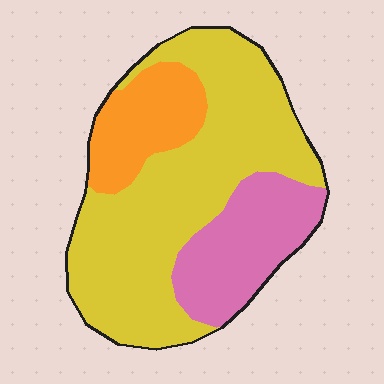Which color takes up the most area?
Yellow, at roughly 60%.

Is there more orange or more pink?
Pink.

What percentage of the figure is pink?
Pink covers roughly 25% of the figure.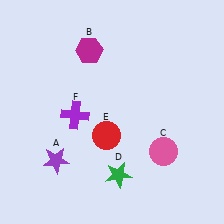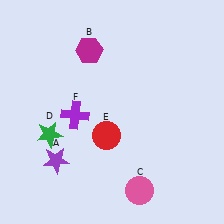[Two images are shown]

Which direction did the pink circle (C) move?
The pink circle (C) moved down.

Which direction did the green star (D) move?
The green star (D) moved left.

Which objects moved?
The objects that moved are: the pink circle (C), the green star (D).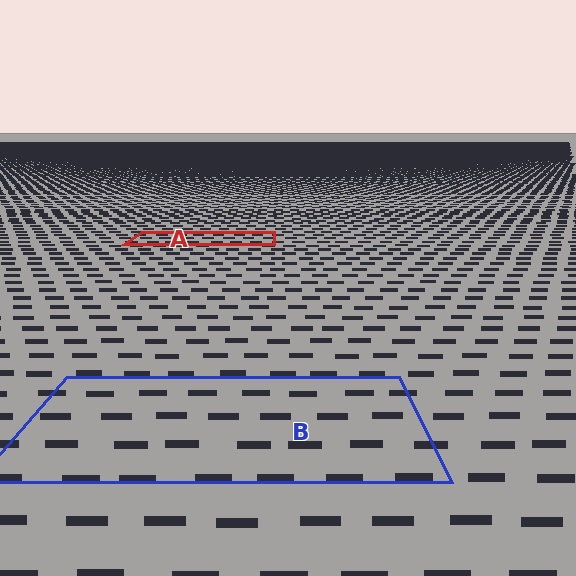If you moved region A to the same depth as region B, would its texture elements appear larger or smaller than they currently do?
They would appear larger. At a closer depth, the same texture elements are projected at a bigger on-screen size.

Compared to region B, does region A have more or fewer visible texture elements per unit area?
Region A has more texture elements per unit area — they are packed more densely because it is farther away.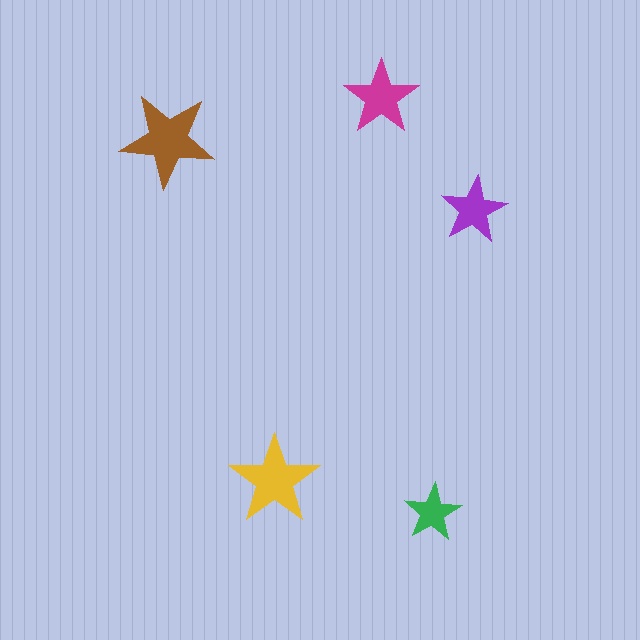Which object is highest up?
The magenta star is topmost.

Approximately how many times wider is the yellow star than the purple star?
About 1.5 times wider.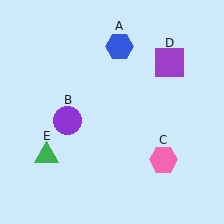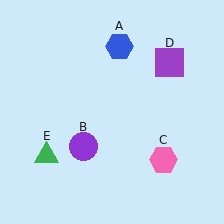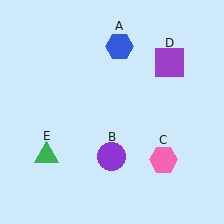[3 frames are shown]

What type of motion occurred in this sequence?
The purple circle (object B) rotated counterclockwise around the center of the scene.